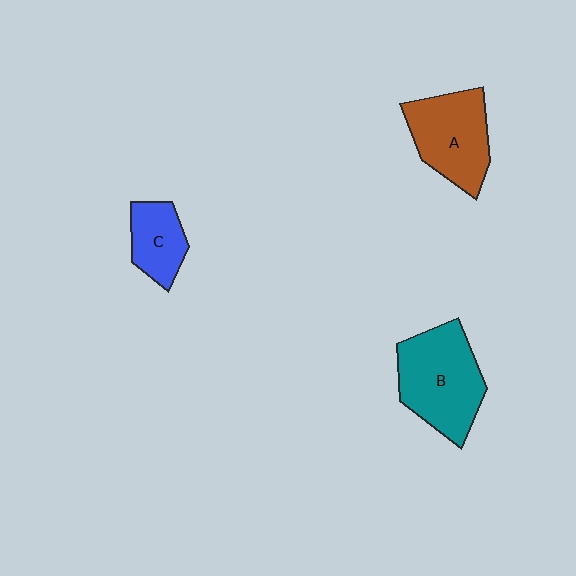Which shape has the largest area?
Shape B (teal).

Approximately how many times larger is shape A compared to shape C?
Approximately 1.7 times.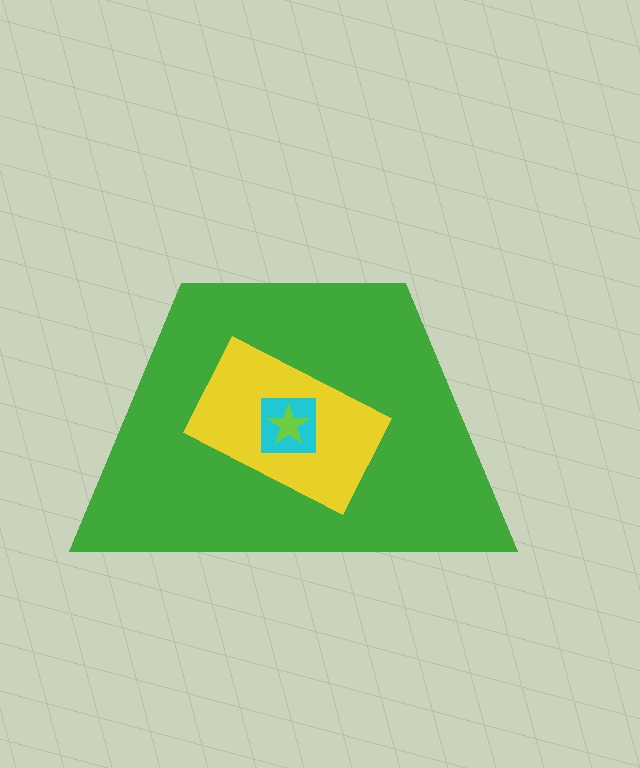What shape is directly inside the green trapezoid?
The yellow rectangle.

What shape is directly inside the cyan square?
The lime star.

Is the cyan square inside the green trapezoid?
Yes.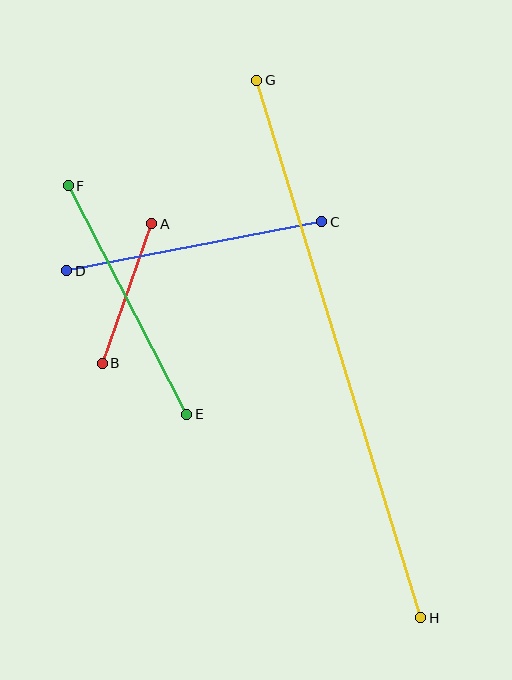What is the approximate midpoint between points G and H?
The midpoint is at approximately (339, 349) pixels.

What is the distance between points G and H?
The distance is approximately 562 pixels.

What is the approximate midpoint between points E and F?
The midpoint is at approximately (128, 300) pixels.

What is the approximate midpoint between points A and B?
The midpoint is at approximately (127, 294) pixels.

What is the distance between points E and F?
The distance is approximately 258 pixels.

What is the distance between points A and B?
The distance is approximately 148 pixels.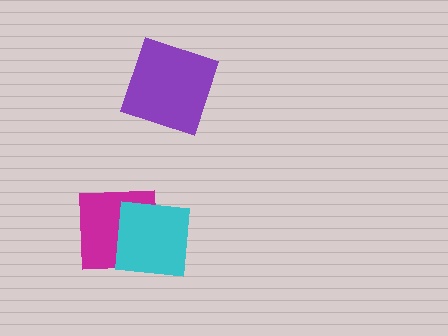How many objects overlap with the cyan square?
1 object overlaps with the cyan square.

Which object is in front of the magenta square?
The cyan square is in front of the magenta square.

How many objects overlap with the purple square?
0 objects overlap with the purple square.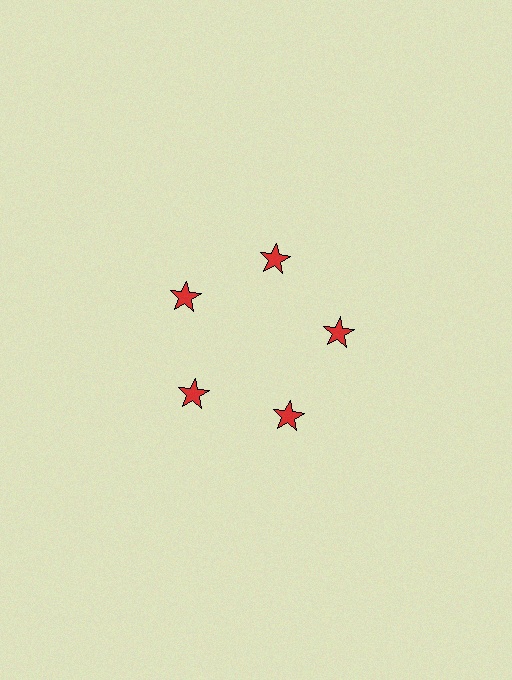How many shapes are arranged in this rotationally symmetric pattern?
There are 5 shapes, arranged in 5 groups of 1.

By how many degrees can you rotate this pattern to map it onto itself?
The pattern maps onto itself every 72 degrees of rotation.